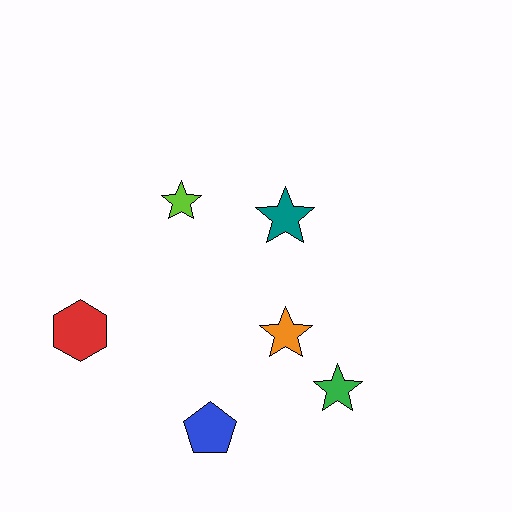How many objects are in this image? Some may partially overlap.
There are 6 objects.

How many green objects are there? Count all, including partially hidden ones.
There is 1 green object.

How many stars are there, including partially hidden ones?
There are 4 stars.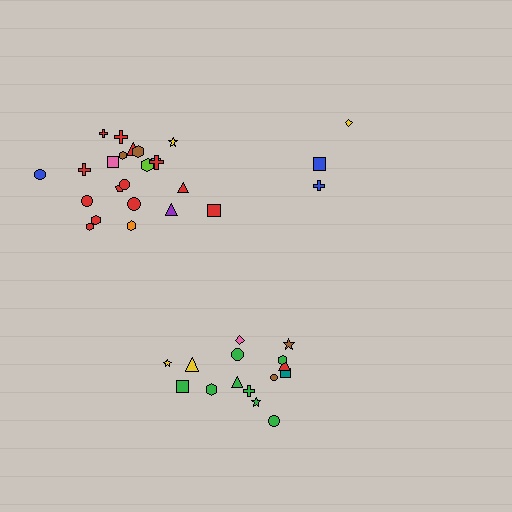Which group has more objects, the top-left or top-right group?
The top-left group.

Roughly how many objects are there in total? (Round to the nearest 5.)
Roughly 40 objects in total.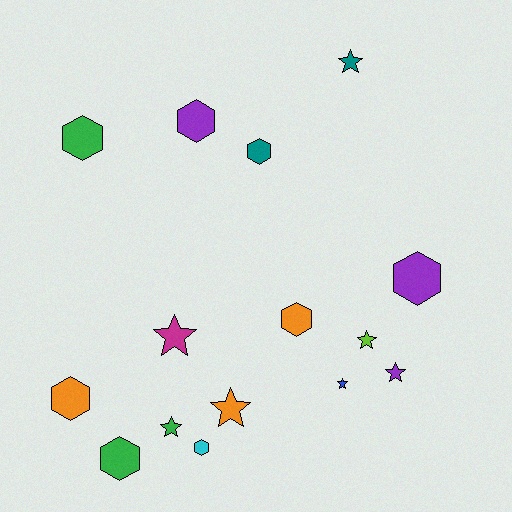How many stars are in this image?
There are 7 stars.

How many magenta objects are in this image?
There is 1 magenta object.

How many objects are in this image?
There are 15 objects.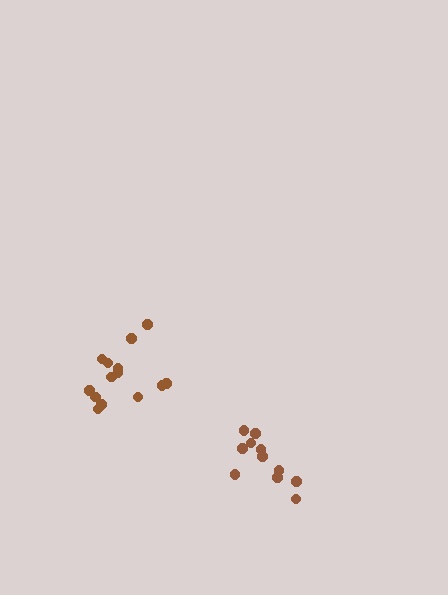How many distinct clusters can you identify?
There are 2 distinct clusters.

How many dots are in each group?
Group 1: 11 dots, Group 2: 14 dots (25 total).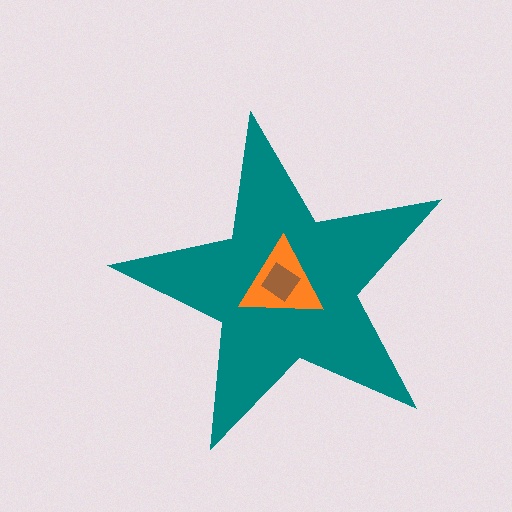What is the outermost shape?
The teal star.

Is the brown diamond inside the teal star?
Yes.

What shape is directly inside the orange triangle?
The brown diamond.